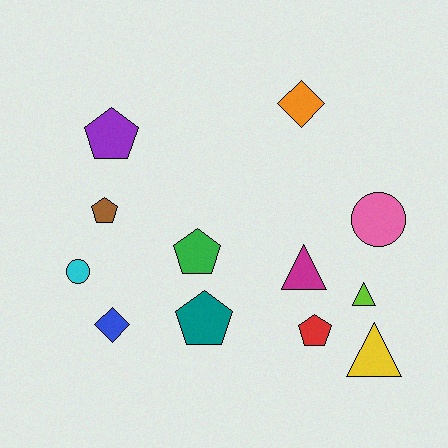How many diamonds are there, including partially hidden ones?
There are 2 diamonds.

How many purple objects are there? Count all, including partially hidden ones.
There is 1 purple object.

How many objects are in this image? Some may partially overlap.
There are 12 objects.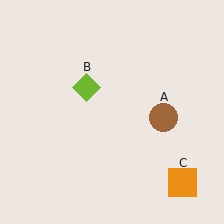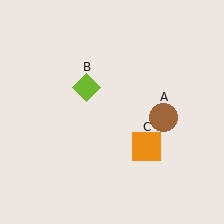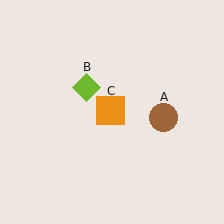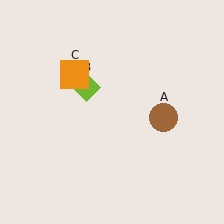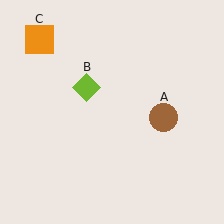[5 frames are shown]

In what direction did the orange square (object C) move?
The orange square (object C) moved up and to the left.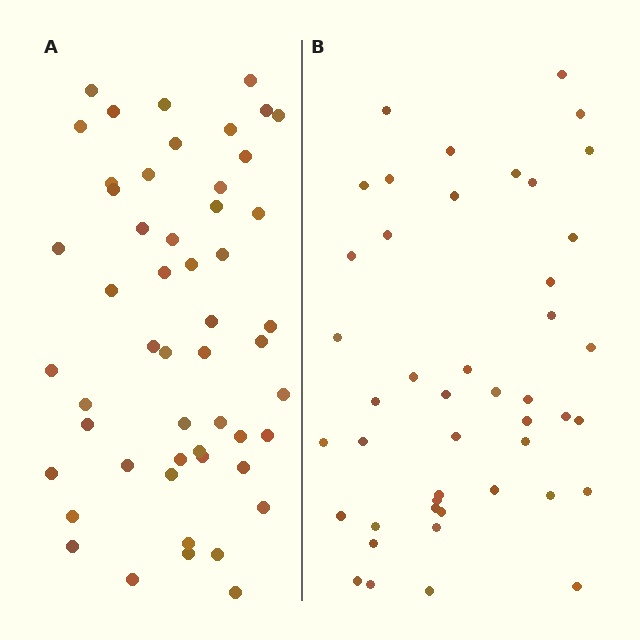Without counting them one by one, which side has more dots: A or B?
Region A (the left region) has more dots.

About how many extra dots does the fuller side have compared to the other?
Region A has roughly 8 or so more dots than region B.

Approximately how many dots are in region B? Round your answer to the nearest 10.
About 40 dots. (The exact count is 45, which rounds to 40.)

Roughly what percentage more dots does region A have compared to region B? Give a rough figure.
About 15% more.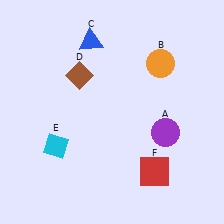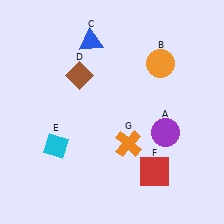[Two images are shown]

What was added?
An orange cross (G) was added in Image 2.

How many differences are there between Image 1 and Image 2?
There is 1 difference between the two images.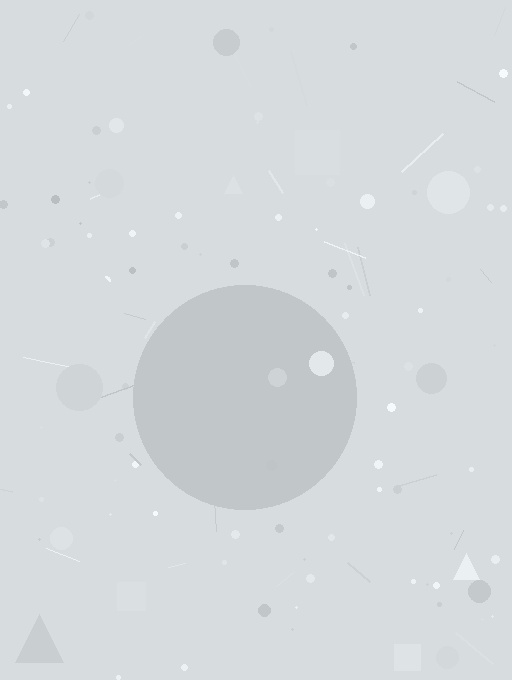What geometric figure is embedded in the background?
A circle is embedded in the background.